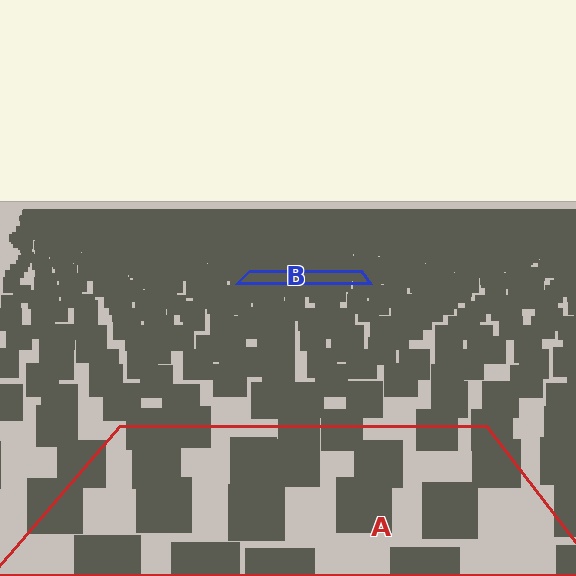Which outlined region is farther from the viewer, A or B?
Region B is farther from the viewer — the texture elements inside it appear smaller and more densely packed.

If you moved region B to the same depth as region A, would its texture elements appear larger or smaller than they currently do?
They would appear larger. At a closer depth, the same texture elements are projected at a bigger on-screen size.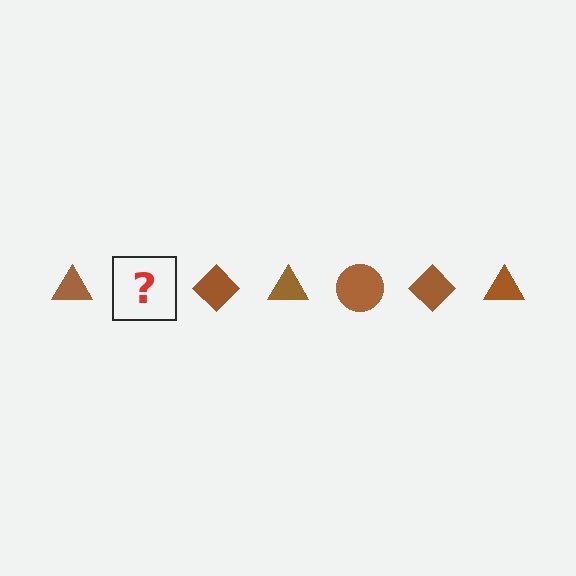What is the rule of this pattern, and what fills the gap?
The rule is that the pattern cycles through triangle, circle, diamond shapes in brown. The gap should be filled with a brown circle.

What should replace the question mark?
The question mark should be replaced with a brown circle.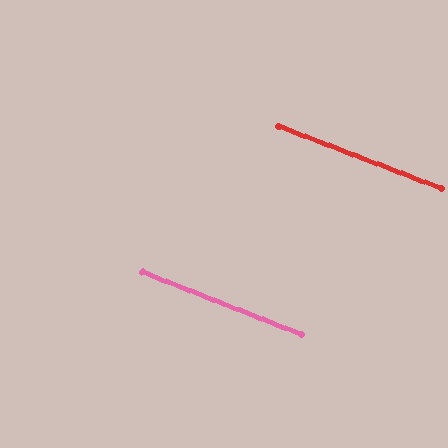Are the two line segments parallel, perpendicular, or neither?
Parallel — their directions differ by only 0.2°.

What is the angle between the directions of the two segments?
Approximately 0 degrees.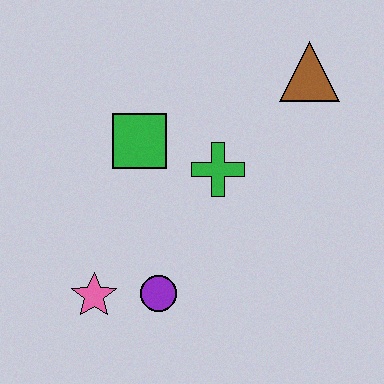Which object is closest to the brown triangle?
The green cross is closest to the brown triangle.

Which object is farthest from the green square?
The brown triangle is farthest from the green square.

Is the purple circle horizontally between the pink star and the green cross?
Yes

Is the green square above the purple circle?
Yes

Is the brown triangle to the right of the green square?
Yes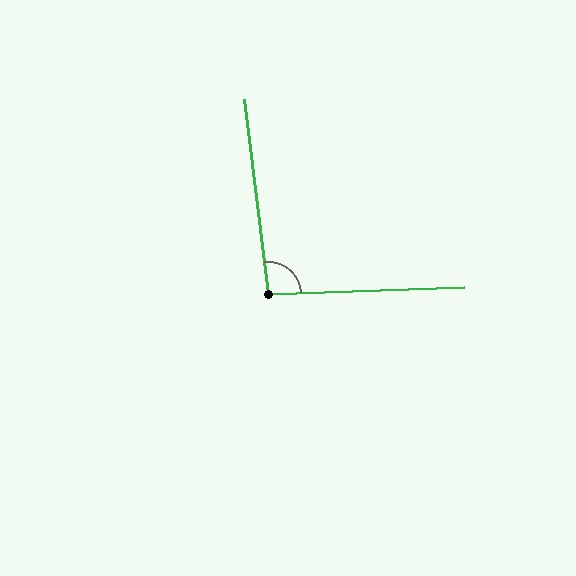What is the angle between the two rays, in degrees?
Approximately 95 degrees.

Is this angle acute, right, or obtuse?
It is obtuse.